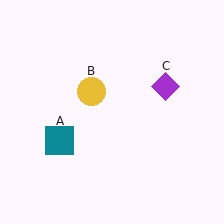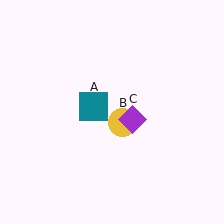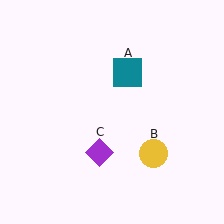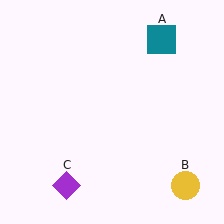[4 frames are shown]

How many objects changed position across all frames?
3 objects changed position: teal square (object A), yellow circle (object B), purple diamond (object C).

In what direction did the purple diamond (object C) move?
The purple diamond (object C) moved down and to the left.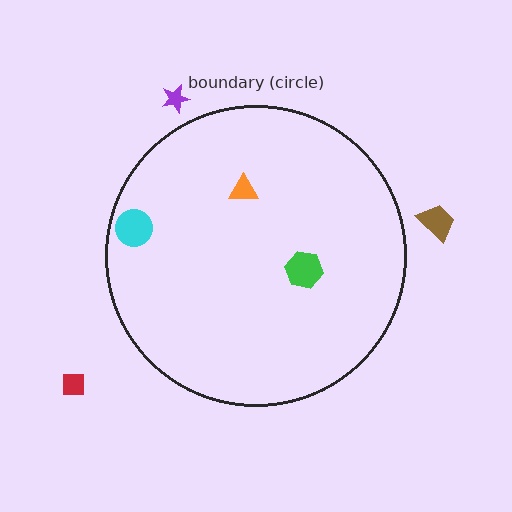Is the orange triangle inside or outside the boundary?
Inside.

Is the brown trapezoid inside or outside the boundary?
Outside.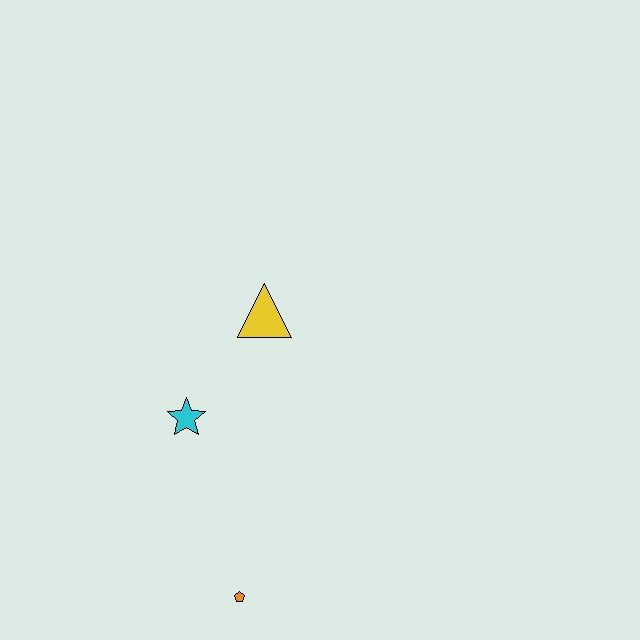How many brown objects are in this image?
There are no brown objects.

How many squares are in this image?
There are no squares.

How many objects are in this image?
There are 3 objects.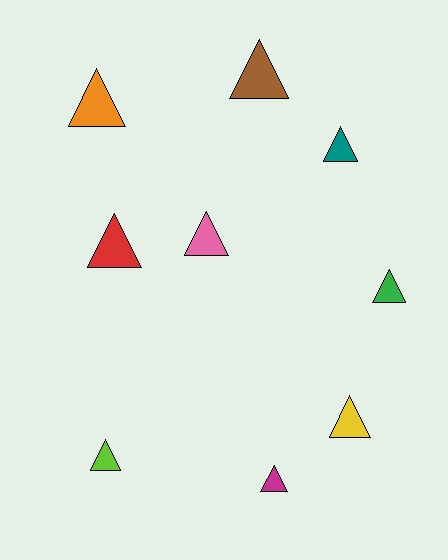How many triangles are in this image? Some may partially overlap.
There are 9 triangles.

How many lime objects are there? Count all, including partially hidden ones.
There is 1 lime object.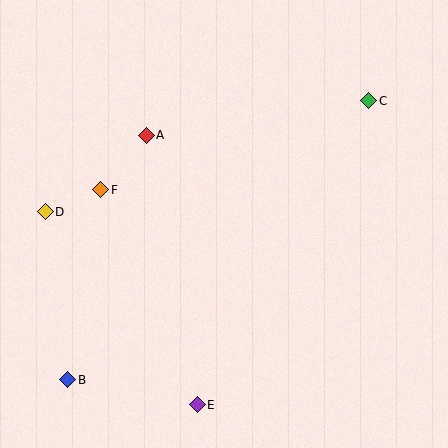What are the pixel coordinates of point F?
Point F is at (101, 190).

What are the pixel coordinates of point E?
Point E is at (197, 405).